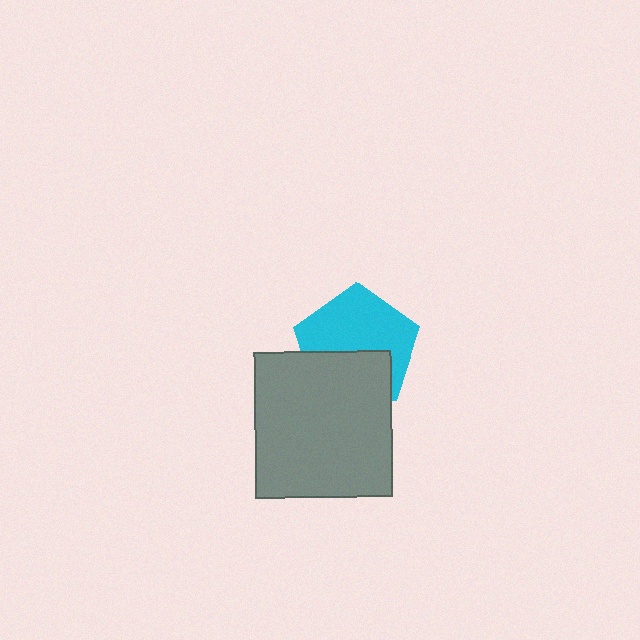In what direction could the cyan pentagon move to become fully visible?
The cyan pentagon could move up. That would shift it out from behind the gray rectangle entirely.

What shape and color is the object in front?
The object in front is a gray rectangle.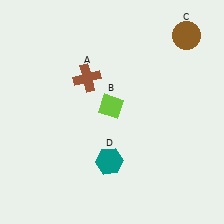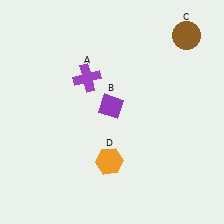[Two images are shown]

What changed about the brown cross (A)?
In Image 1, A is brown. In Image 2, it changed to purple.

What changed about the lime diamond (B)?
In Image 1, B is lime. In Image 2, it changed to purple.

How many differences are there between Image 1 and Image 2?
There are 3 differences between the two images.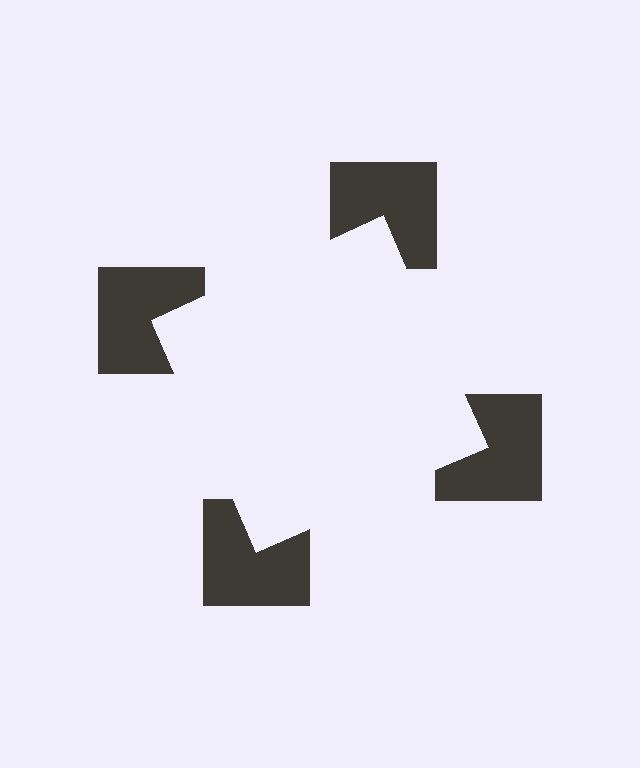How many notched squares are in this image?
There are 4 — one at each vertex of the illusory square.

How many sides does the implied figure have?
4 sides.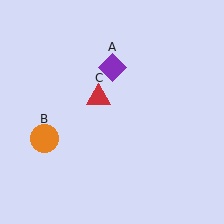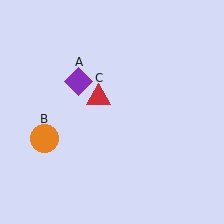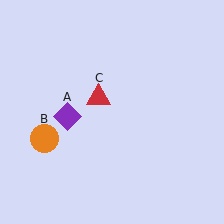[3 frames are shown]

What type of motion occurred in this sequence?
The purple diamond (object A) rotated counterclockwise around the center of the scene.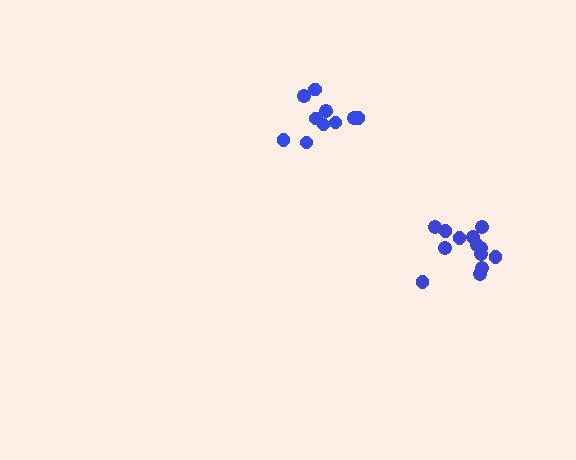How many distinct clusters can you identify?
There are 2 distinct clusters.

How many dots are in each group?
Group 1: 10 dots, Group 2: 13 dots (23 total).